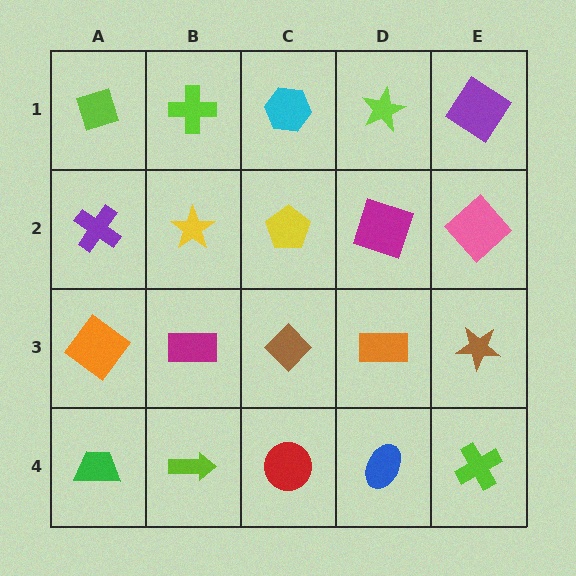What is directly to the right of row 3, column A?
A magenta rectangle.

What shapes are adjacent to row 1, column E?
A pink diamond (row 2, column E), a lime star (row 1, column D).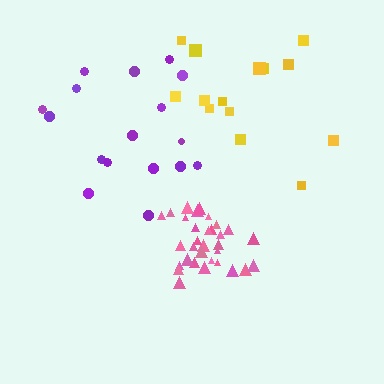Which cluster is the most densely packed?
Pink.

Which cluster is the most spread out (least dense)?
Yellow.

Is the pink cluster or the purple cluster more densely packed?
Pink.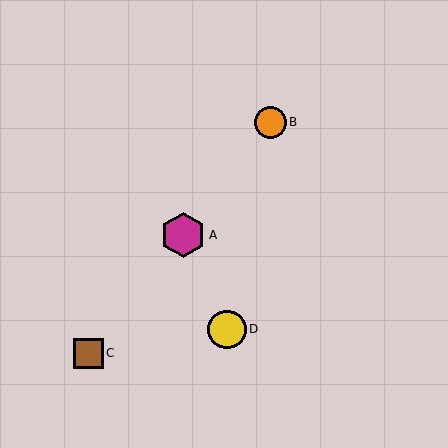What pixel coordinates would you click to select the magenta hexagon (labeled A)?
Click at (183, 235) to select the magenta hexagon A.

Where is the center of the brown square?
The center of the brown square is at (88, 353).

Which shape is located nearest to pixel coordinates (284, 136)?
The orange circle (labeled B) at (271, 122) is nearest to that location.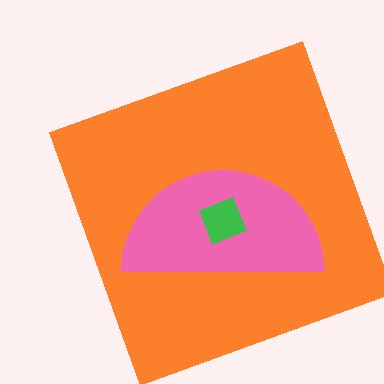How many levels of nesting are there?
3.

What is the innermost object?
The green diamond.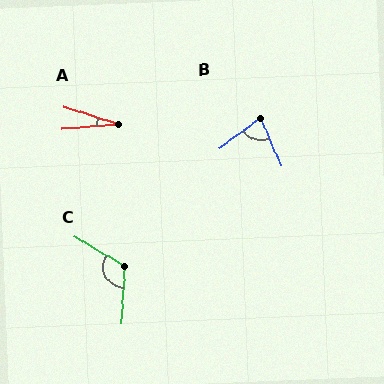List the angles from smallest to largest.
A (22°), B (77°), C (117°).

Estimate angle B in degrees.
Approximately 77 degrees.